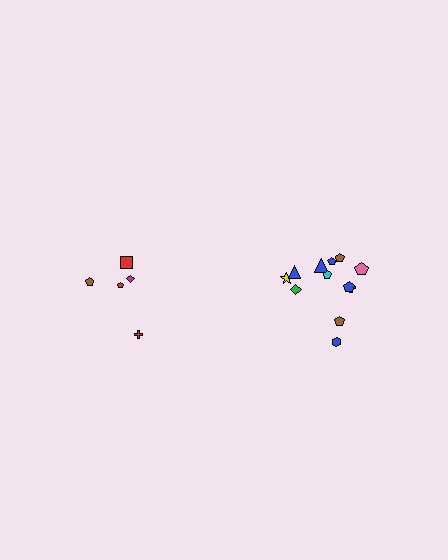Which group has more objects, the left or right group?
The right group.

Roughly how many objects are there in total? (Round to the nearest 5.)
Roughly 15 objects in total.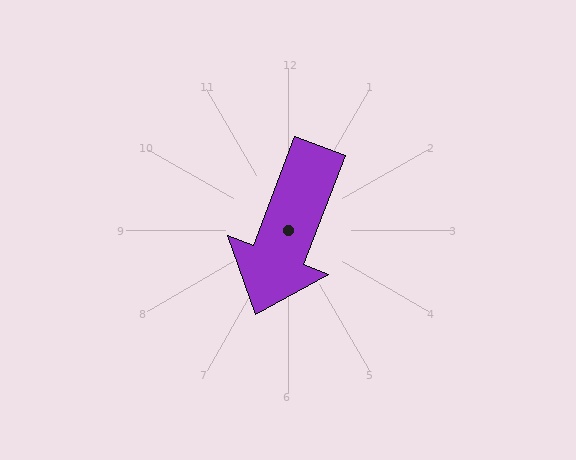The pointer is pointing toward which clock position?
Roughly 7 o'clock.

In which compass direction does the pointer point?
South.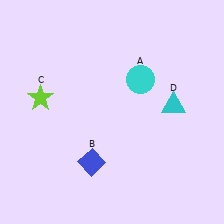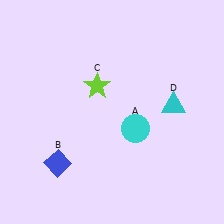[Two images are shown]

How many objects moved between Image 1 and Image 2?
3 objects moved between the two images.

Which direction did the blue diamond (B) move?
The blue diamond (B) moved left.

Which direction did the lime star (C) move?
The lime star (C) moved right.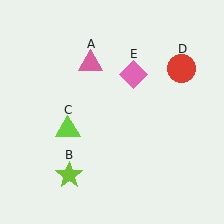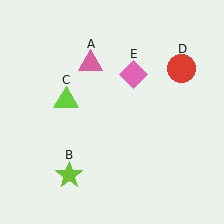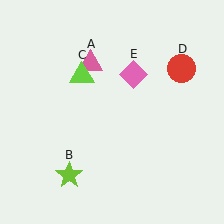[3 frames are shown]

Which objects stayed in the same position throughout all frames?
Pink triangle (object A) and lime star (object B) and red circle (object D) and pink diamond (object E) remained stationary.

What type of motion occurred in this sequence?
The lime triangle (object C) rotated clockwise around the center of the scene.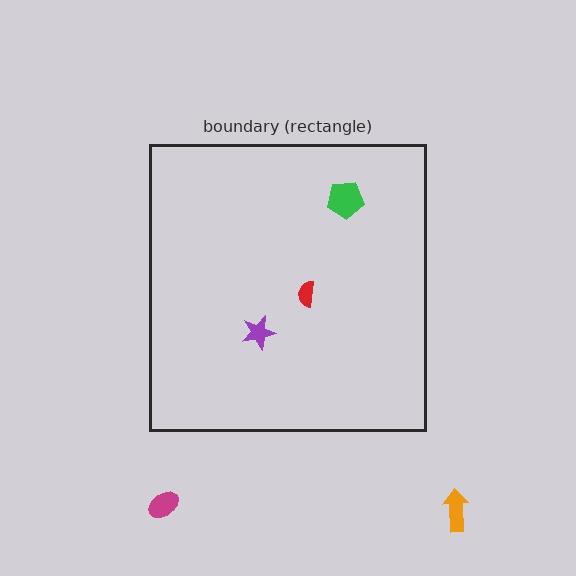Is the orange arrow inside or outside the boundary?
Outside.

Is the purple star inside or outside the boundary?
Inside.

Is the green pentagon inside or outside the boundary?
Inside.